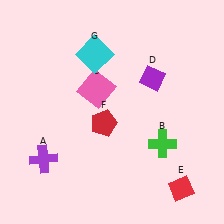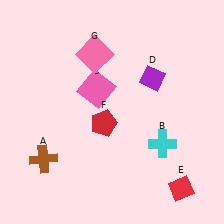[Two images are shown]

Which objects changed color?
A changed from purple to brown. B changed from green to cyan. G changed from cyan to pink.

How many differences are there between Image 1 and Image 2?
There are 3 differences between the two images.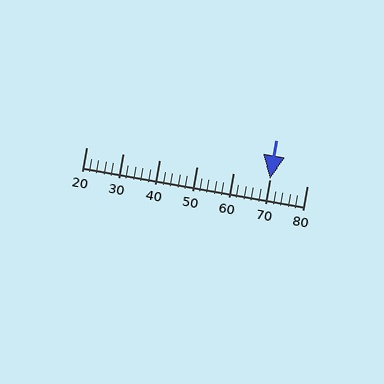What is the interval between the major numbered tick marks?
The major tick marks are spaced 10 units apart.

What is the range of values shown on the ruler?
The ruler shows values from 20 to 80.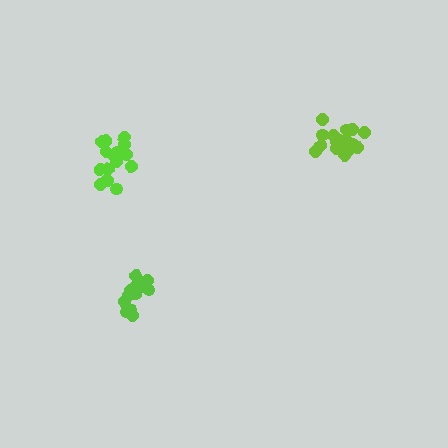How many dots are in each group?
Group 1: 18 dots, Group 2: 14 dots, Group 3: 15 dots (47 total).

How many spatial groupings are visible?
There are 3 spatial groupings.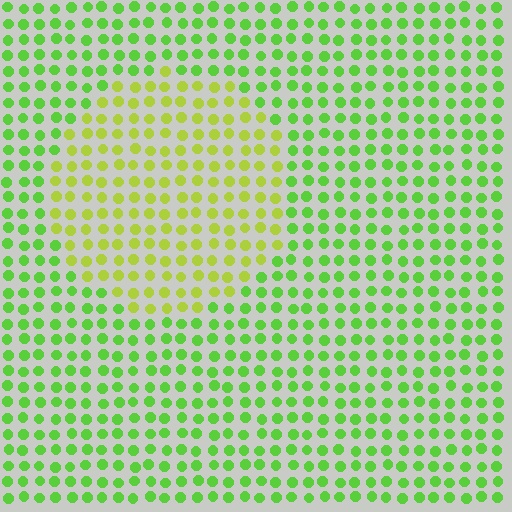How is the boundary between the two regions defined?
The boundary is defined purely by a slight shift in hue (about 33 degrees). Spacing, size, and orientation are identical on both sides.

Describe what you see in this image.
The image is filled with small lime elements in a uniform arrangement. A circle-shaped region is visible where the elements are tinted to a slightly different hue, forming a subtle color boundary.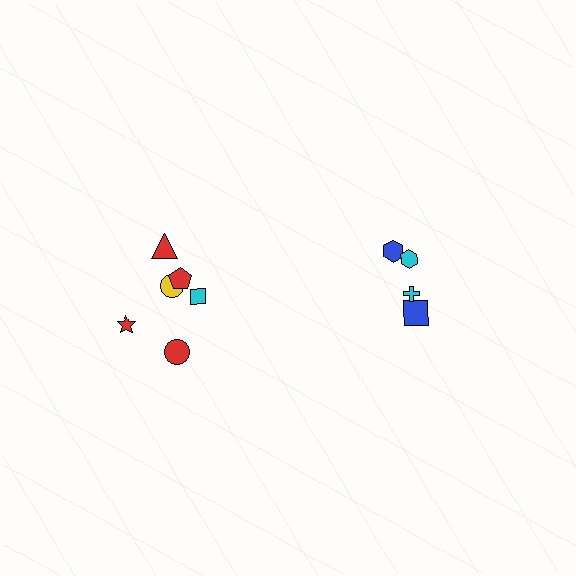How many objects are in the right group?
There are 4 objects.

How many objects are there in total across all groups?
There are 10 objects.